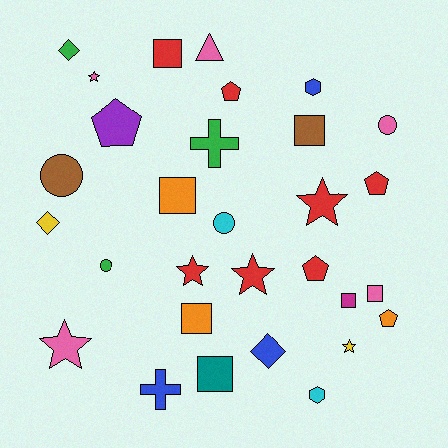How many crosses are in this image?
There are 2 crosses.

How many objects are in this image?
There are 30 objects.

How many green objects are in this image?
There are 3 green objects.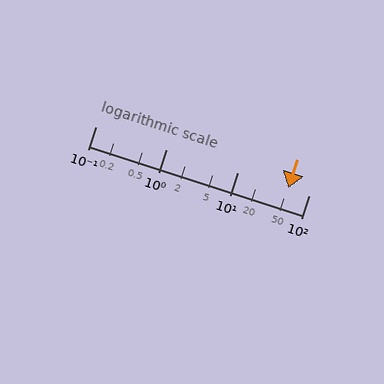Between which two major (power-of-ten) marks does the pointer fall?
The pointer is between 10 and 100.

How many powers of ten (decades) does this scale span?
The scale spans 3 decades, from 0.1 to 100.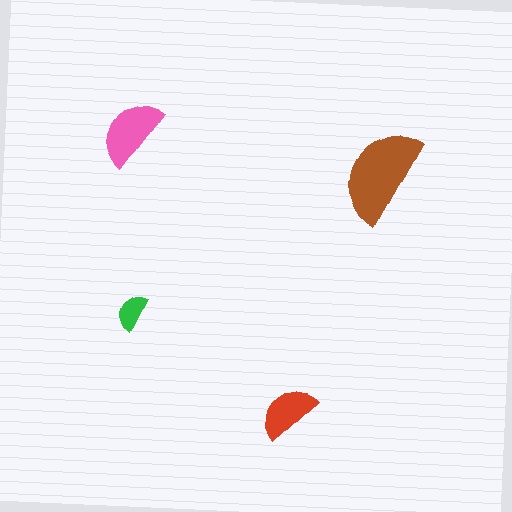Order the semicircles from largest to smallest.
the brown one, the pink one, the red one, the green one.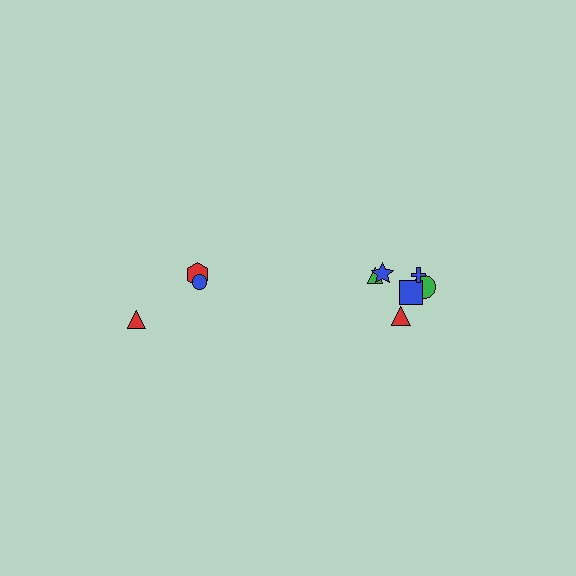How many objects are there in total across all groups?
There are 9 objects.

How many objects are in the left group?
There are 3 objects.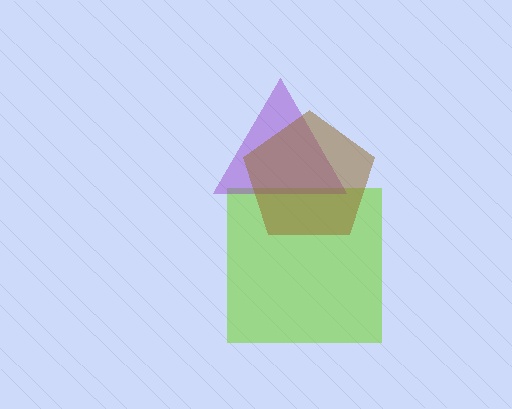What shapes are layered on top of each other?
The layered shapes are: a lime square, a purple triangle, a brown pentagon.